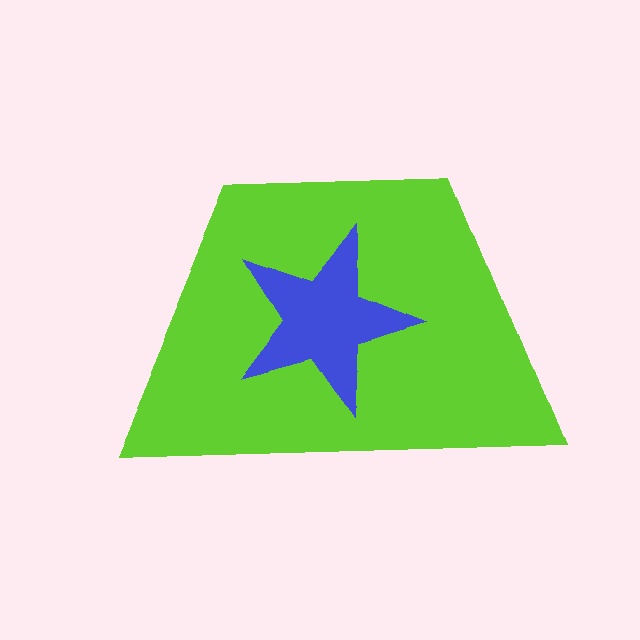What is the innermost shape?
The blue star.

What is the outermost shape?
The lime trapezoid.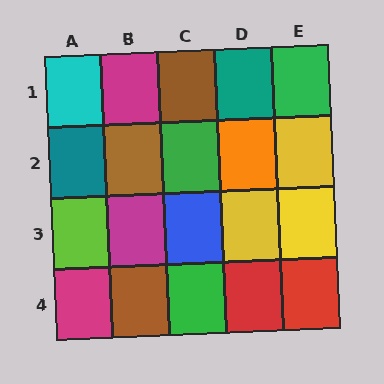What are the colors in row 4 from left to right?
Magenta, brown, green, red, red.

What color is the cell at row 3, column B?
Magenta.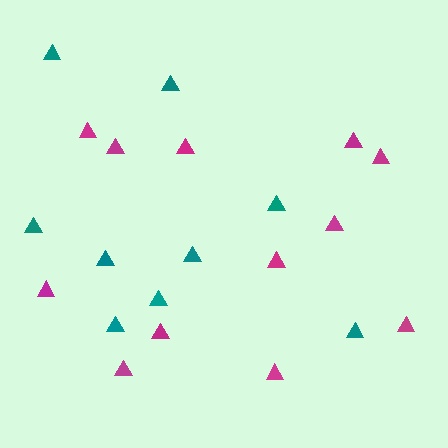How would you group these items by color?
There are 2 groups: one group of magenta triangles (12) and one group of teal triangles (9).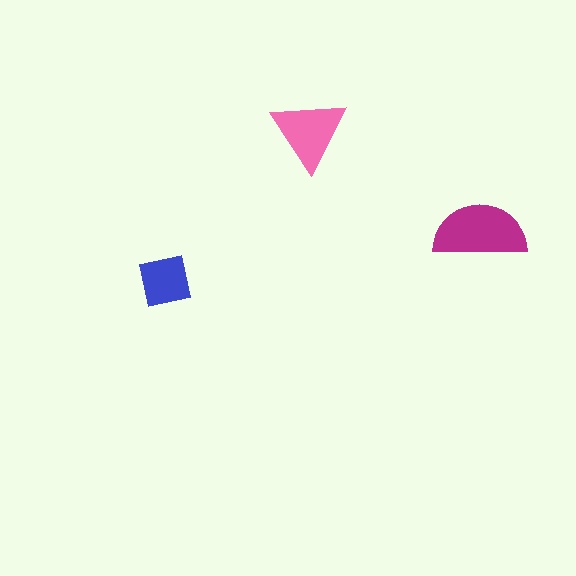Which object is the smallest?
The blue square.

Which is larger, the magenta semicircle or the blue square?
The magenta semicircle.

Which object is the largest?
The magenta semicircle.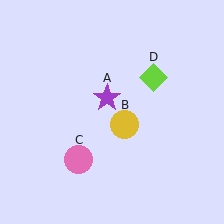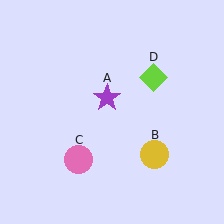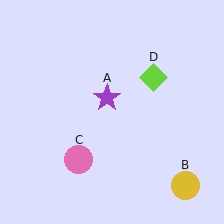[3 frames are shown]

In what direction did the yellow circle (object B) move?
The yellow circle (object B) moved down and to the right.